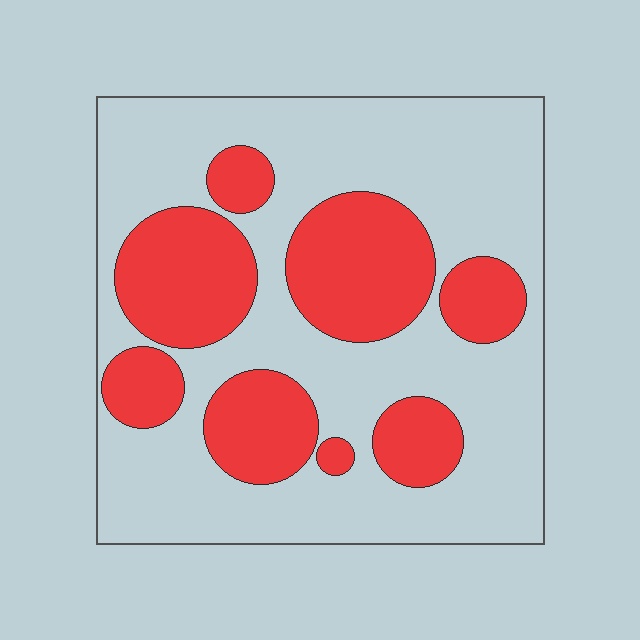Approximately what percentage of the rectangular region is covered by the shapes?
Approximately 35%.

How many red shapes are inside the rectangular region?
8.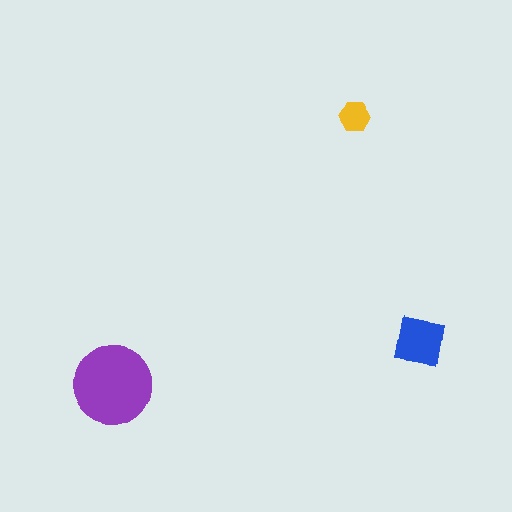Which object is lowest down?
The purple circle is bottommost.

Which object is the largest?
The purple circle.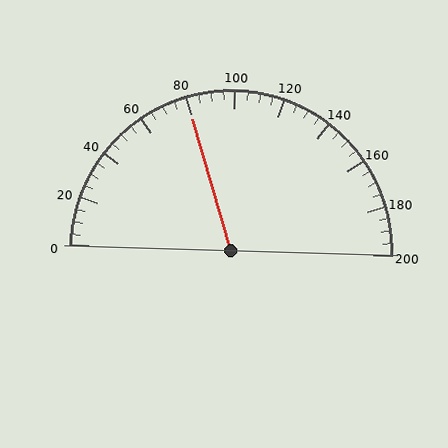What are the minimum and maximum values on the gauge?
The gauge ranges from 0 to 200.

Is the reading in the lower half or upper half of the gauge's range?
The reading is in the lower half of the range (0 to 200).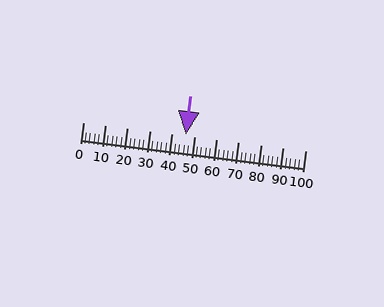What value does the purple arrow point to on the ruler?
The purple arrow points to approximately 46.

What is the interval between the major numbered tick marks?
The major tick marks are spaced 10 units apart.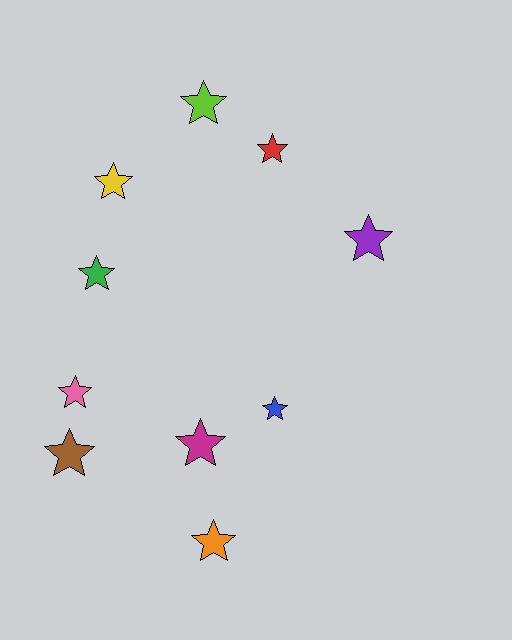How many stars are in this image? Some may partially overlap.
There are 10 stars.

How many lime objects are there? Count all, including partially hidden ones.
There is 1 lime object.